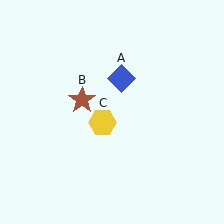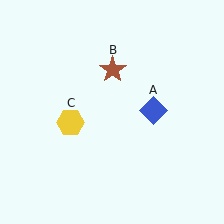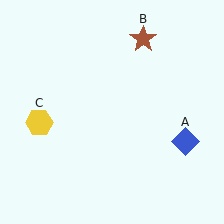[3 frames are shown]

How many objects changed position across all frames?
3 objects changed position: blue diamond (object A), brown star (object B), yellow hexagon (object C).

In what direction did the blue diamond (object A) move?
The blue diamond (object A) moved down and to the right.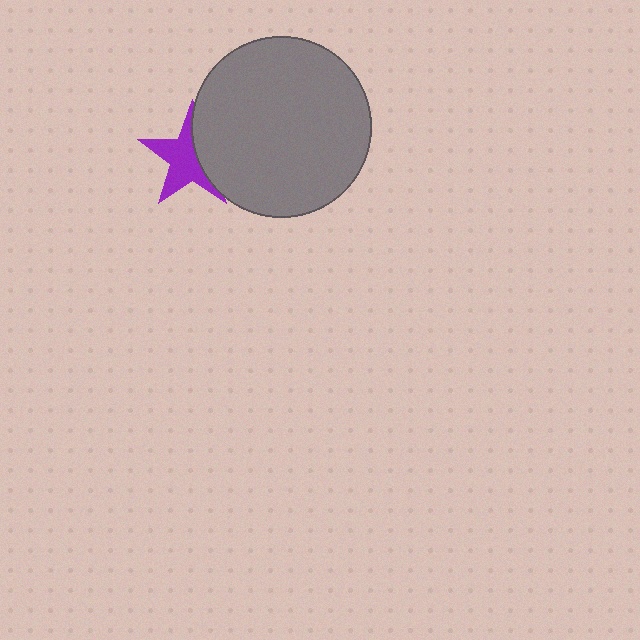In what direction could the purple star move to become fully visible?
The purple star could move left. That would shift it out from behind the gray circle entirely.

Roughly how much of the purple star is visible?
About half of it is visible (roughly 61%).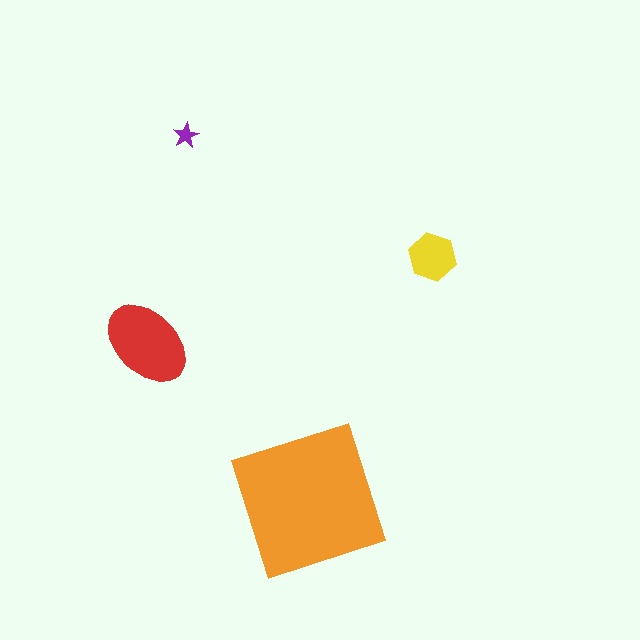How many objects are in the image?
There are 4 objects in the image.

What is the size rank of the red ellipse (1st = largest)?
2nd.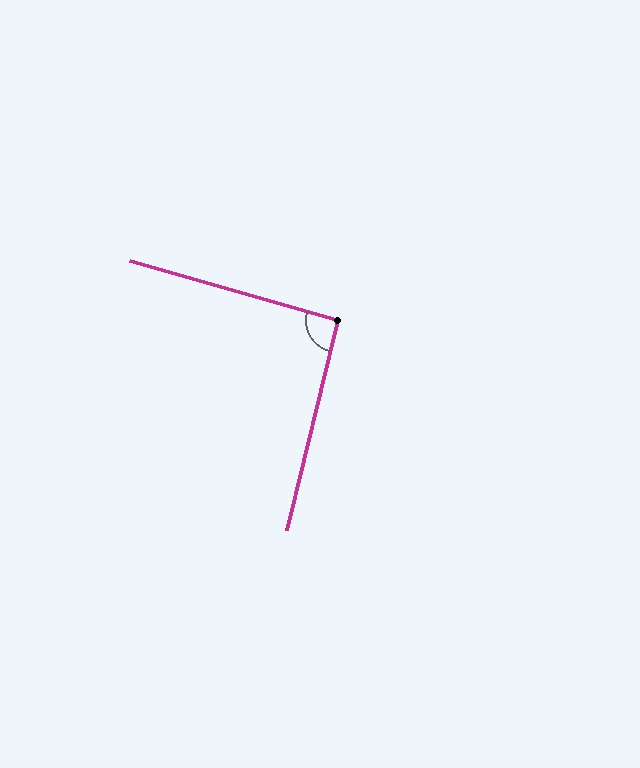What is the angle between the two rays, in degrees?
Approximately 92 degrees.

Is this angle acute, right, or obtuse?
It is approximately a right angle.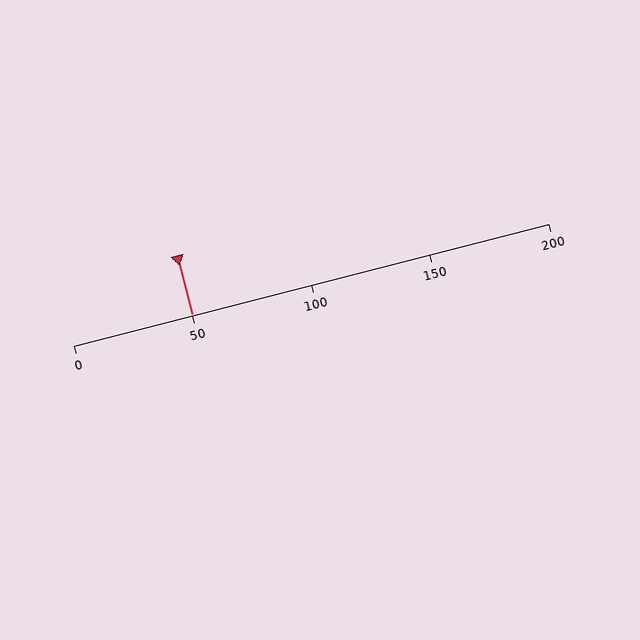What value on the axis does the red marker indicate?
The marker indicates approximately 50.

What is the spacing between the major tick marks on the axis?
The major ticks are spaced 50 apart.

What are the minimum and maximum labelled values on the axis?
The axis runs from 0 to 200.